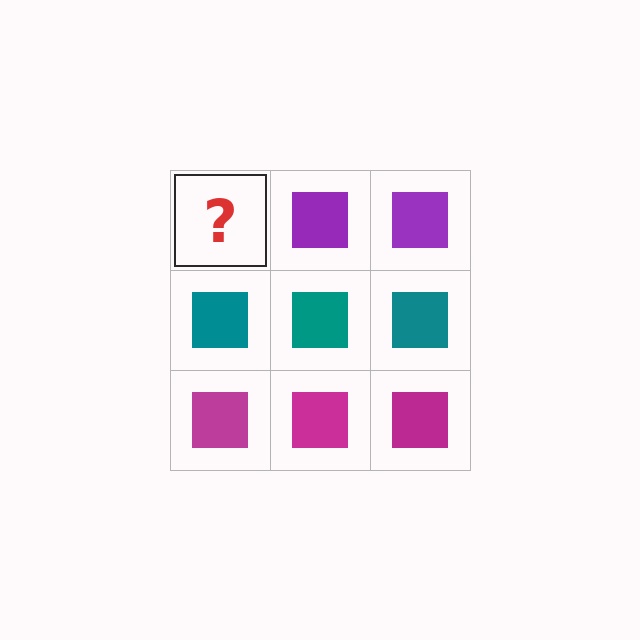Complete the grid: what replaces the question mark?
The question mark should be replaced with a purple square.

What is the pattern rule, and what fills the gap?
The rule is that each row has a consistent color. The gap should be filled with a purple square.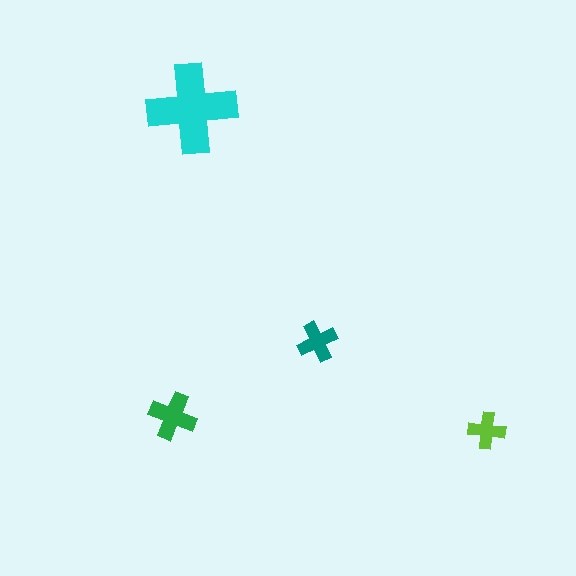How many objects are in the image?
There are 4 objects in the image.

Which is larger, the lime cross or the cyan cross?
The cyan one.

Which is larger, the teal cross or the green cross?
The green one.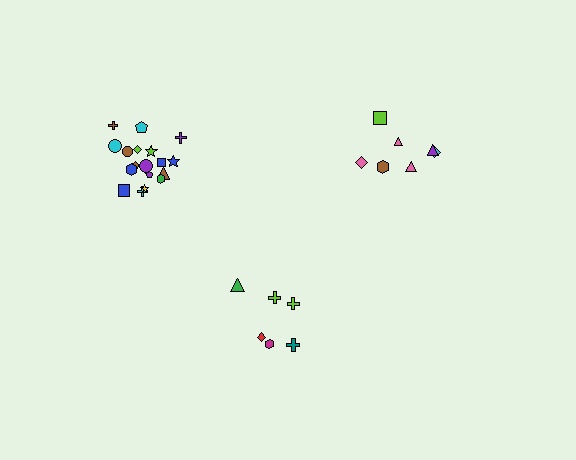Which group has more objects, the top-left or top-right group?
The top-left group.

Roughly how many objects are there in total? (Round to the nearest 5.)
Roughly 30 objects in total.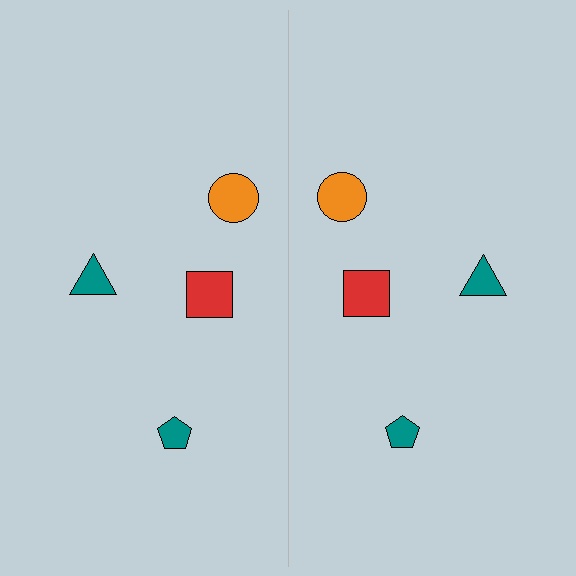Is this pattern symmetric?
Yes, this pattern has bilateral (reflection) symmetry.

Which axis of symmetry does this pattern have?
The pattern has a vertical axis of symmetry running through the center of the image.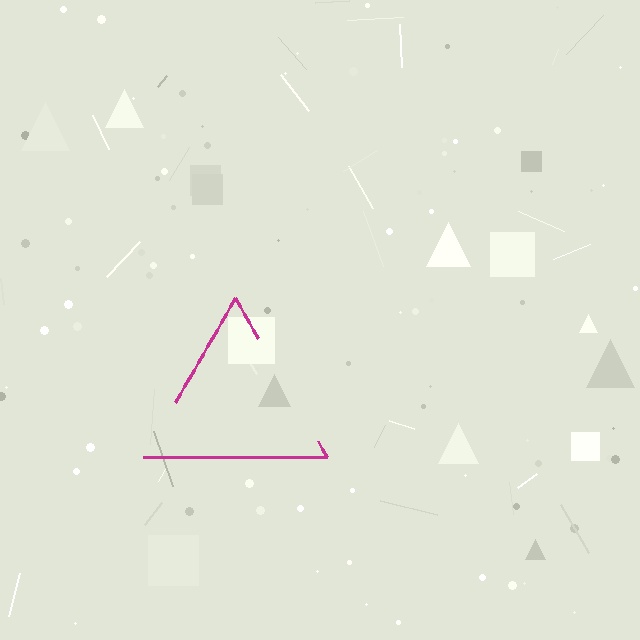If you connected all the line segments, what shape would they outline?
They would outline a triangle.